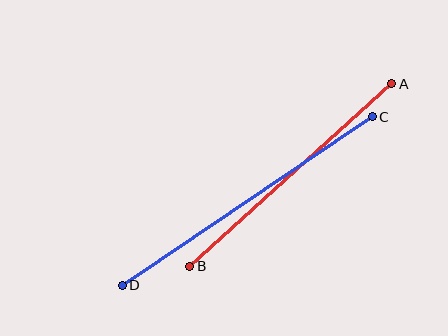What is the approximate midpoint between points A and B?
The midpoint is at approximately (291, 175) pixels.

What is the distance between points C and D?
The distance is approximately 302 pixels.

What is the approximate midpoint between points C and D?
The midpoint is at approximately (247, 201) pixels.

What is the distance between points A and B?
The distance is approximately 272 pixels.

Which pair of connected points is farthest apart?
Points C and D are farthest apart.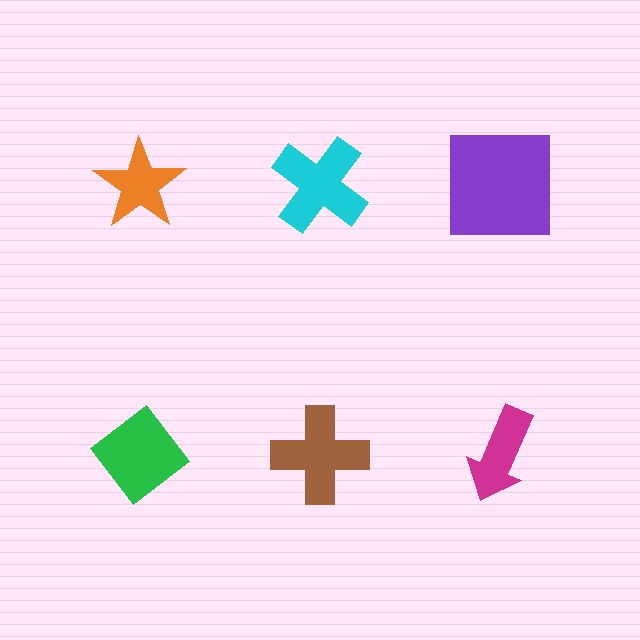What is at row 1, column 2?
A cyan cross.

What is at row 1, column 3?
A purple square.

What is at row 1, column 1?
An orange star.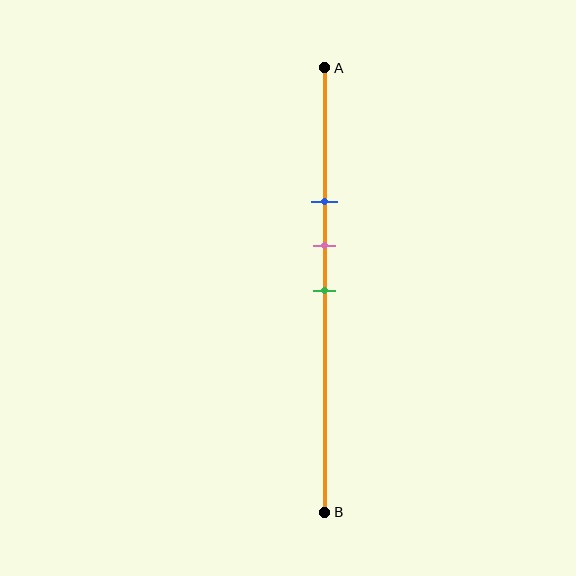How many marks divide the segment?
There are 3 marks dividing the segment.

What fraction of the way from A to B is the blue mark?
The blue mark is approximately 30% (0.3) of the way from A to B.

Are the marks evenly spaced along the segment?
Yes, the marks are approximately evenly spaced.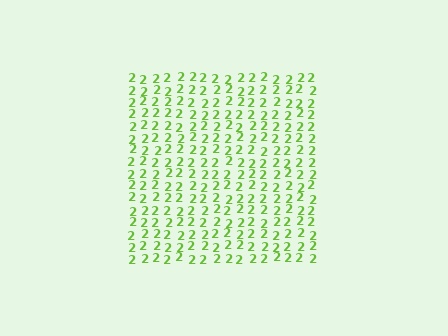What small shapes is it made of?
It is made of small digit 2's.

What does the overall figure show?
The overall figure shows a square.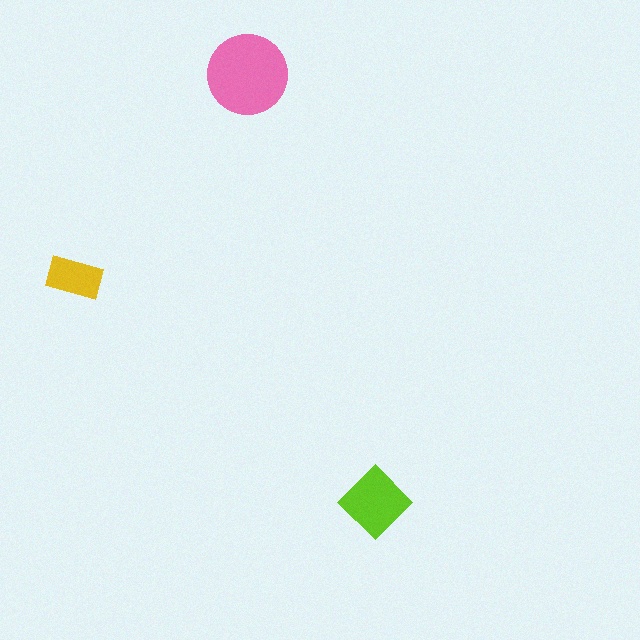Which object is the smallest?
The yellow rectangle.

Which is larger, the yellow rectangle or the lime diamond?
The lime diamond.